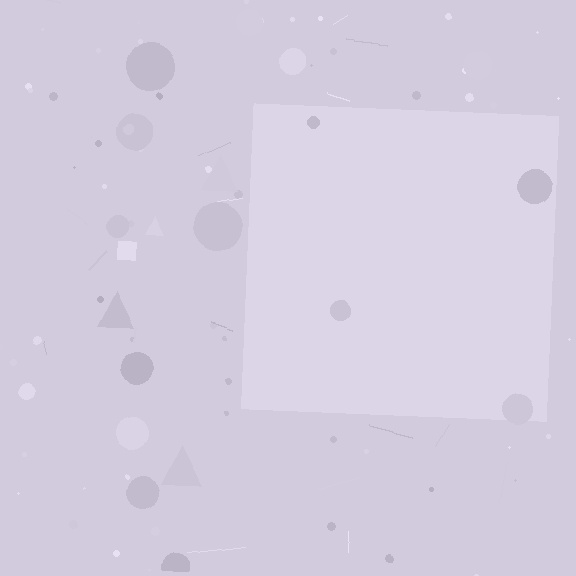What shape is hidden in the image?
A square is hidden in the image.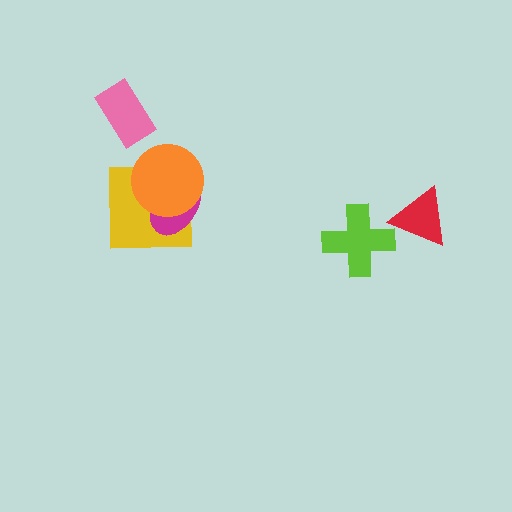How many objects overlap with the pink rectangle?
0 objects overlap with the pink rectangle.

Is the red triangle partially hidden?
No, no other shape covers it.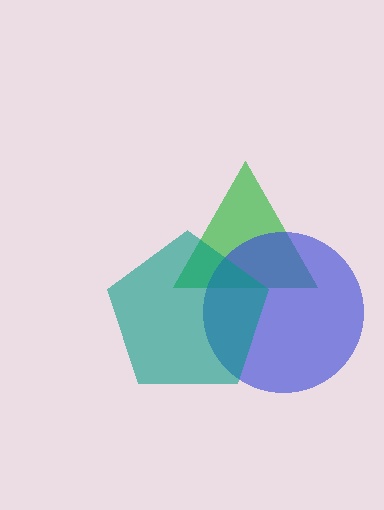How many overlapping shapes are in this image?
There are 3 overlapping shapes in the image.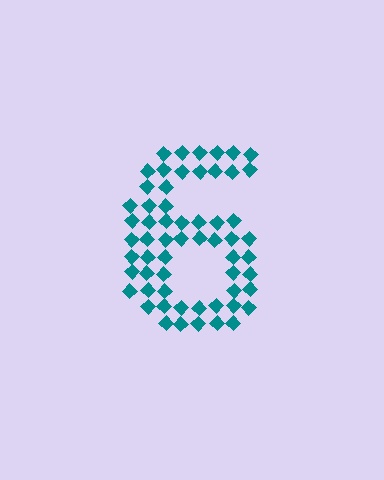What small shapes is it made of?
It is made of small diamonds.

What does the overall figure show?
The overall figure shows the digit 6.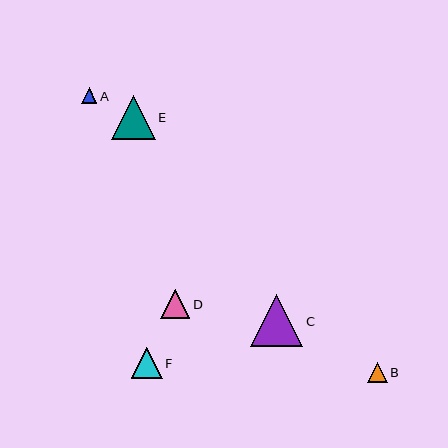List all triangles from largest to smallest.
From largest to smallest: C, E, F, D, B, A.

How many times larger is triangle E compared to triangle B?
Triangle E is approximately 2.3 times the size of triangle B.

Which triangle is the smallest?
Triangle A is the smallest with a size of approximately 16 pixels.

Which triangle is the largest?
Triangle C is the largest with a size of approximately 52 pixels.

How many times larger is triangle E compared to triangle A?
Triangle E is approximately 2.8 times the size of triangle A.